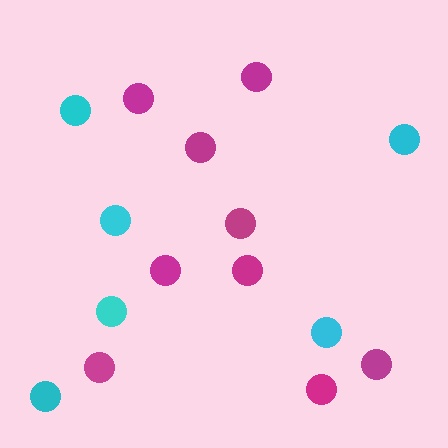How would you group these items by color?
There are 2 groups: one group of magenta circles (9) and one group of cyan circles (6).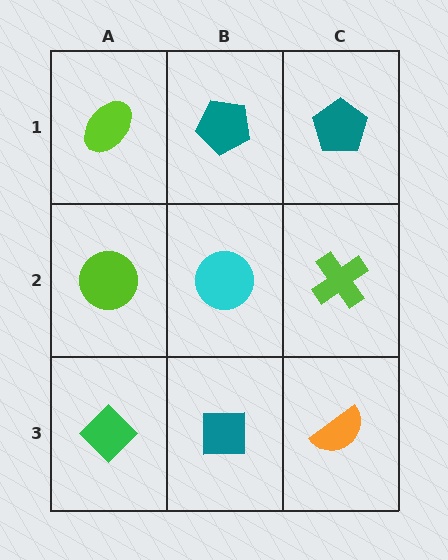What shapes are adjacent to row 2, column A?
A lime ellipse (row 1, column A), a green diamond (row 3, column A), a cyan circle (row 2, column B).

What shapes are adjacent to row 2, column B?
A teal pentagon (row 1, column B), a teal square (row 3, column B), a lime circle (row 2, column A), a lime cross (row 2, column C).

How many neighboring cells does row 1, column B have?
3.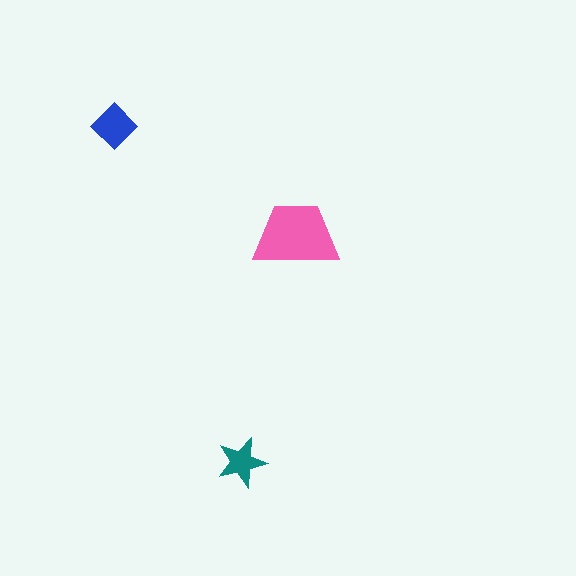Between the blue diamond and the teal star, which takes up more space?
The blue diamond.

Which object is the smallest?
The teal star.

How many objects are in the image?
There are 3 objects in the image.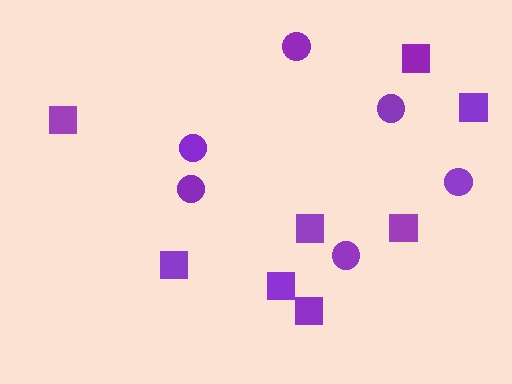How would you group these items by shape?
There are 2 groups: one group of circles (6) and one group of squares (8).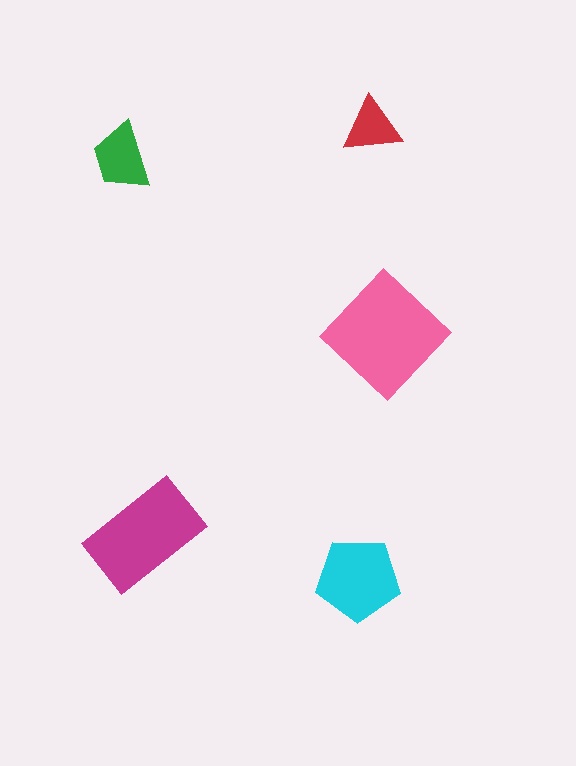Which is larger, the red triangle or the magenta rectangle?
The magenta rectangle.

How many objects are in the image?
There are 5 objects in the image.